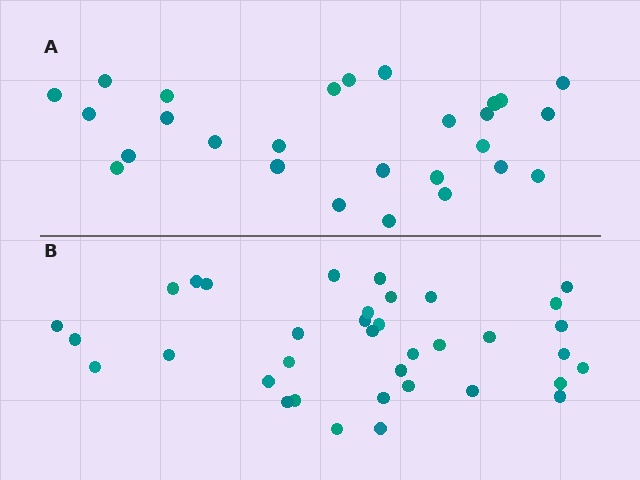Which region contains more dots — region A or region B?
Region B (the bottom region) has more dots.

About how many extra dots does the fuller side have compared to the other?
Region B has roughly 8 or so more dots than region A.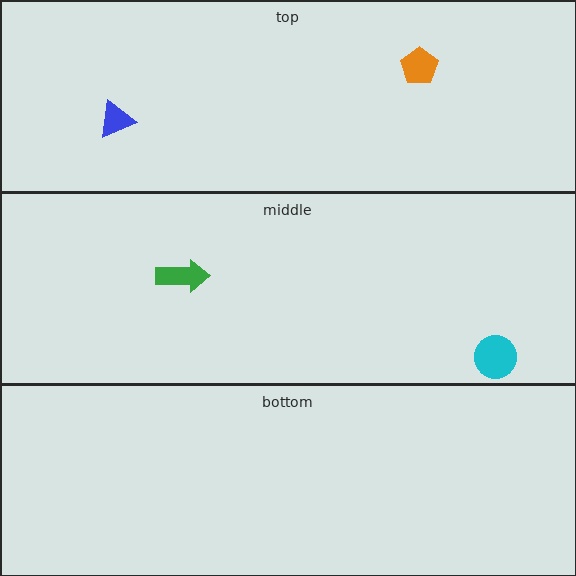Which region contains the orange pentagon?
The top region.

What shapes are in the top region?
The orange pentagon, the blue triangle.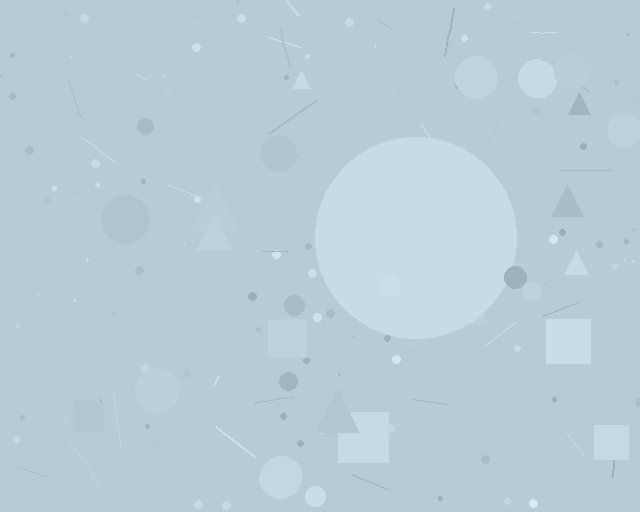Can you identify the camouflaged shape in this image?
The camouflaged shape is a circle.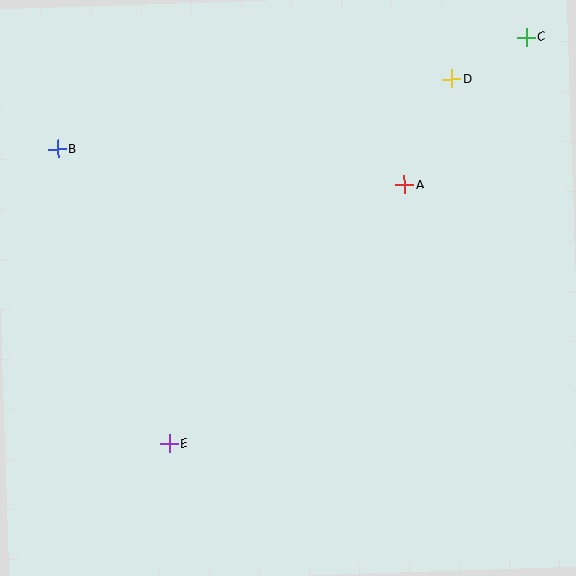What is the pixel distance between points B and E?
The distance between B and E is 315 pixels.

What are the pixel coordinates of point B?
Point B is at (58, 149).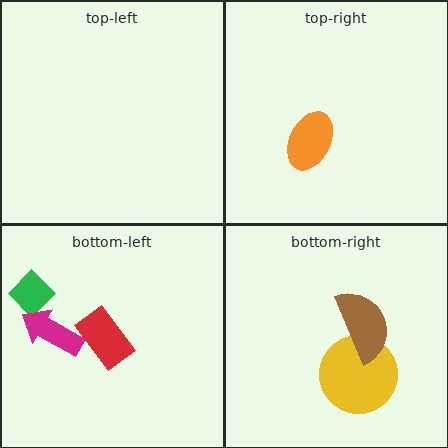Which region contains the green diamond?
The bottom-left region.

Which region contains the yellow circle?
The bottom-right region.